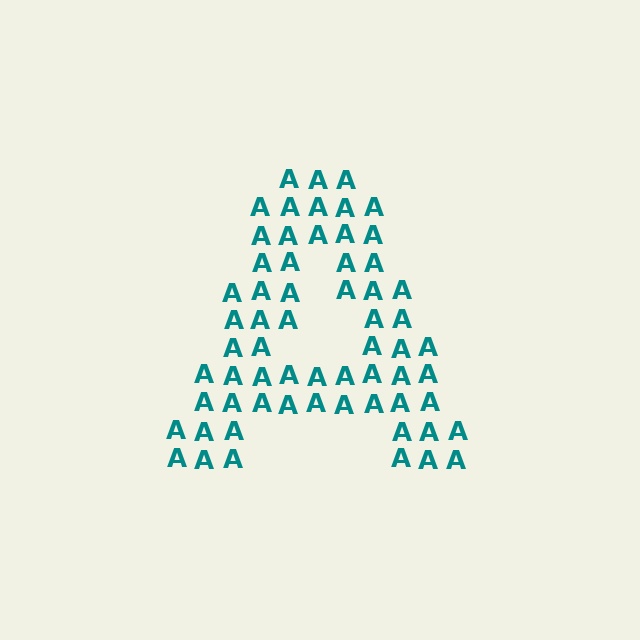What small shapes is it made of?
It is made of small letter A's.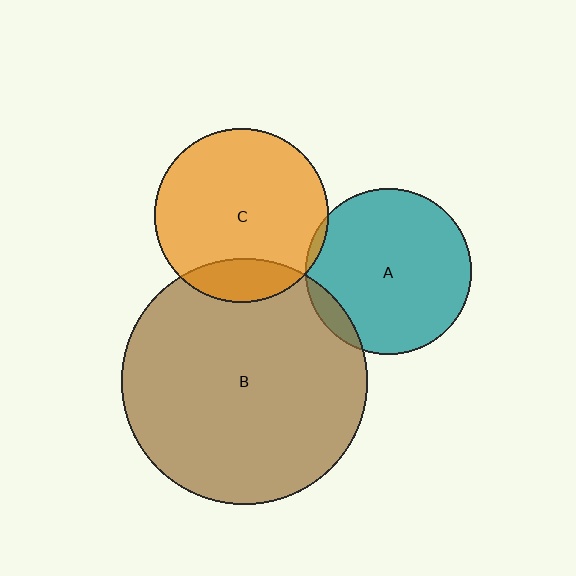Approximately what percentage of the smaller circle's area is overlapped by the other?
Approximately 5%.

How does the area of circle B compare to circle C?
Approximately 2.0 times.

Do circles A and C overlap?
Yes.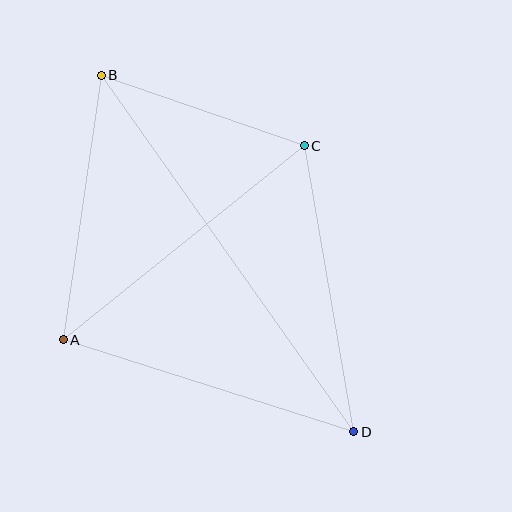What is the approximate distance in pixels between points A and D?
The distance between A and D is approximately 305 pixels.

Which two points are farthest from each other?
Points B and D are farthest from each other.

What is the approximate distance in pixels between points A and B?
The distance between A and B is approximately 267 pixels.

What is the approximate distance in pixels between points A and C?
The distance between A and C is approximately 309 pixels.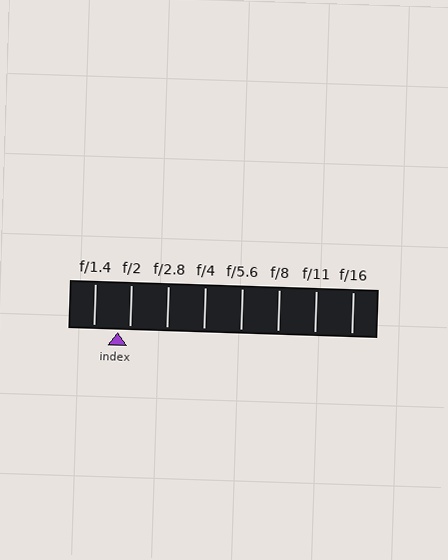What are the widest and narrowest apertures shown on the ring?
The widest aperture shown is f/1.4 and the narrowest is f/16.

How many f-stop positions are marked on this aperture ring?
There are 8 f-stop positions marked.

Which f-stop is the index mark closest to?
The index mark is closest to f/2.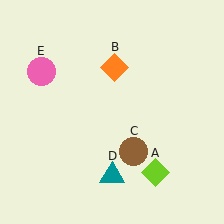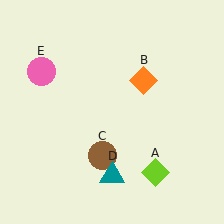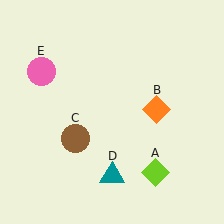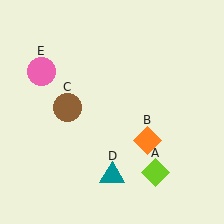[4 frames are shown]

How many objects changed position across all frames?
2 objects changed position: orange diamond (object B), brown circle (object C).